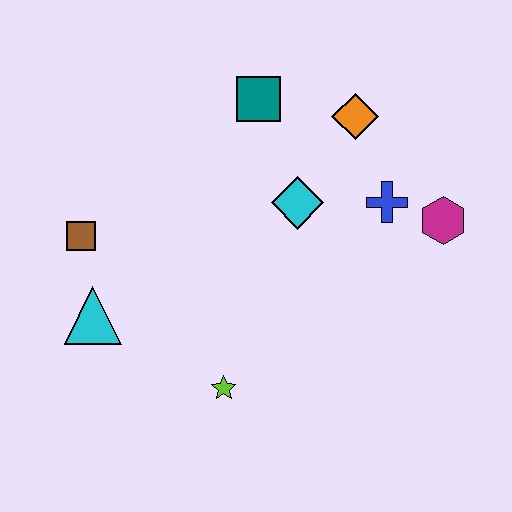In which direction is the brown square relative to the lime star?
The brown square is above the lime star.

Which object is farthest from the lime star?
The orange diamond is farthest from the lime star.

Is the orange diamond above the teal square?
No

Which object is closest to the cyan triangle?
The brown square is closest to the cyan triangle.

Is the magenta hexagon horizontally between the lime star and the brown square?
No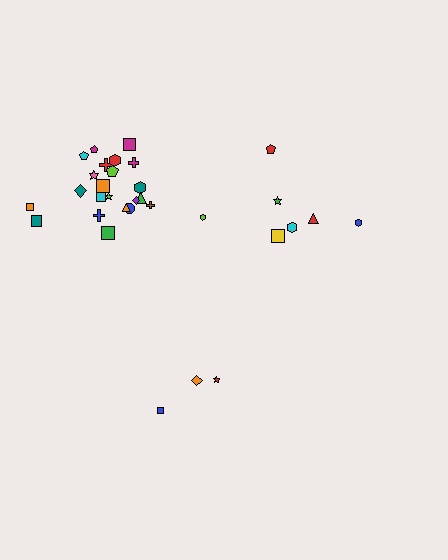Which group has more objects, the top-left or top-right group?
The top-left group.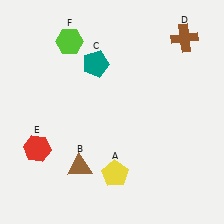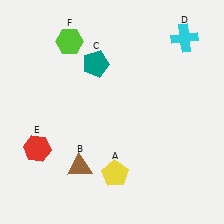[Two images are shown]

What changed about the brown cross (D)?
In Image 1, D is brown. In Image 2, it changed to cyan.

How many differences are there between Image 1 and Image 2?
There is 1 difference between the two images.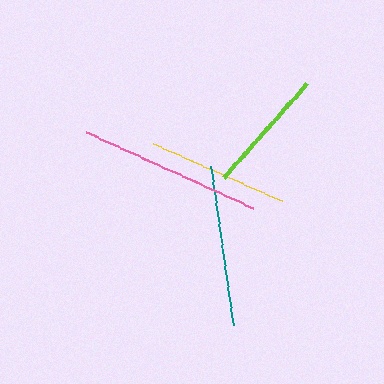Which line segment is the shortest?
The lime line is the shortest at approximately 126 pixels.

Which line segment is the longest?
The pink line is the longest at approximately 184 pixels.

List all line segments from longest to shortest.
From longest to shortest: pink, teal, yellow, lime.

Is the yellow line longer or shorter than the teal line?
The teal line is longer than the yellow line.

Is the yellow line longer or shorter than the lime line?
The yellow line is longer than the lime line.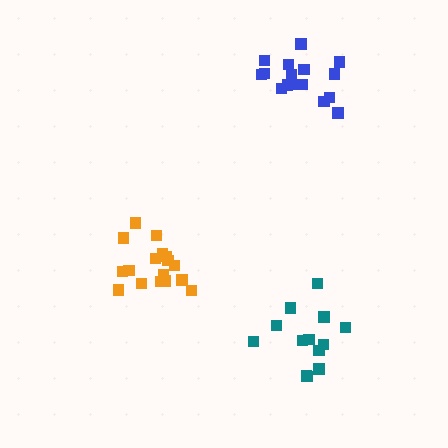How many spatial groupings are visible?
There are 3 spatial groupings.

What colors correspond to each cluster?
The clusters are colored: orange, teal, blue.